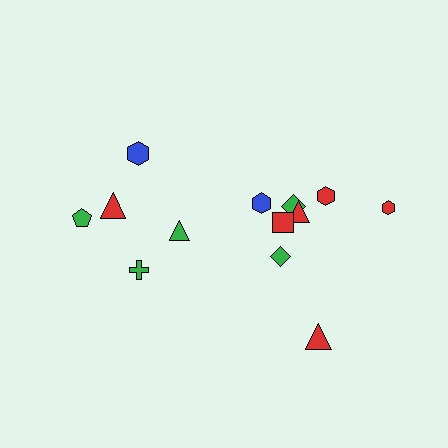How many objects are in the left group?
There are 5 objects.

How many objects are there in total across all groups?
There are 13 objects.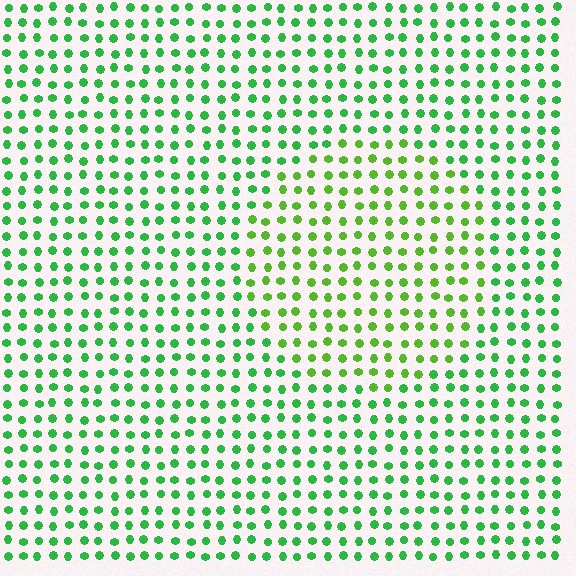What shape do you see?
I see a circle.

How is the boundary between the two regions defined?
The boundary is defined purely by a slight shift in hue (about 28 degrees). Spacing, size, and orientation are identical on both sides.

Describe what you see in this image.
The image is filled with small green elements in a uniform arrangement. A circle-shaped region is visible where the elements are tinted to a slightly different hue, forming a subtle color boundary.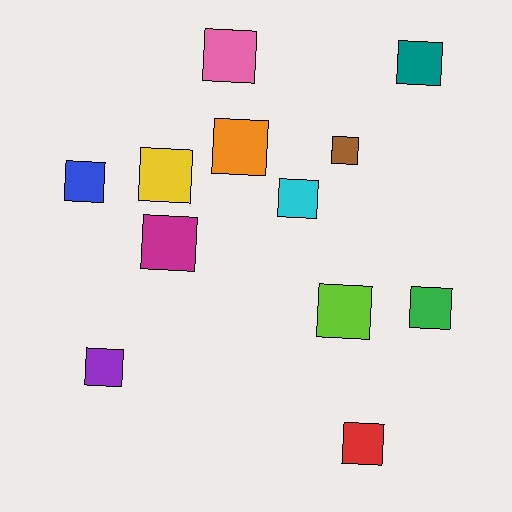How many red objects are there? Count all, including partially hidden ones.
There is 1 red object.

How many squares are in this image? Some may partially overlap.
There are 12 squares.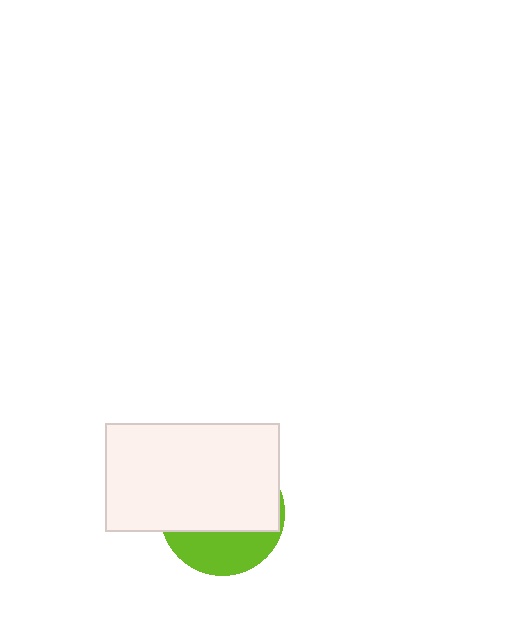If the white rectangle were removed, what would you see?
You would see the complete lime circle.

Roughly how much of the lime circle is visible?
A small part of it is visible (roughly 33%).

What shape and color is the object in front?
The object in front is a white rectangle.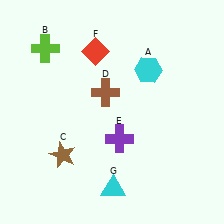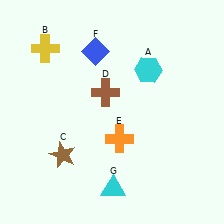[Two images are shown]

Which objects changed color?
B changed from lime to yellow. E changed from purple to orange. F changed from red to blue.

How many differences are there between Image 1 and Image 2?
There are 3 differences between the two images.